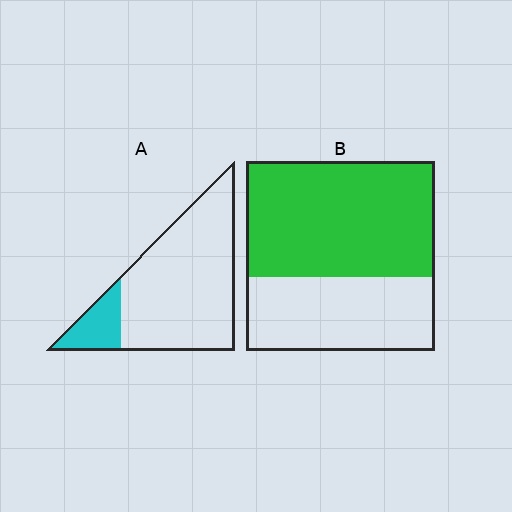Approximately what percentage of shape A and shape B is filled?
A is approximately 15% and B is approximately 60%.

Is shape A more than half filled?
No.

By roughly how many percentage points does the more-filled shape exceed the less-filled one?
By roughly 45 percentage points (B over A).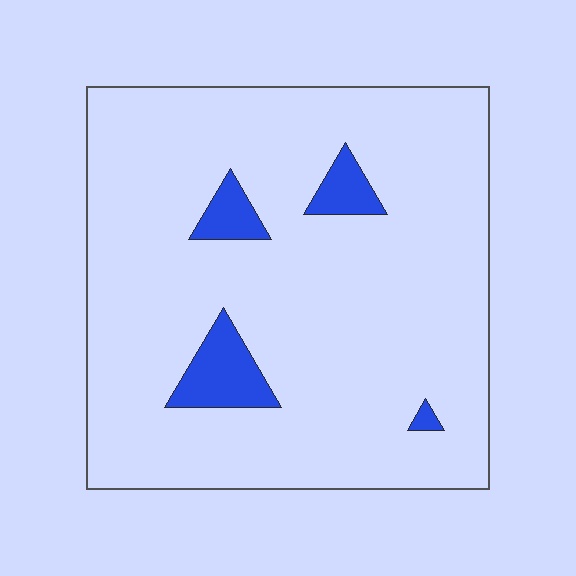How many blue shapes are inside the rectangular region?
4.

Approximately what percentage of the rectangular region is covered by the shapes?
Approximately 10%.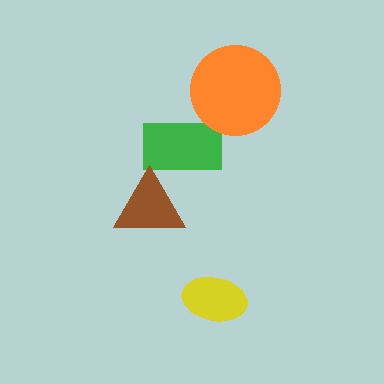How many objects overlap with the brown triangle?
1 object overlaps with the brown triangle.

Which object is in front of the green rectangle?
The brown triangle is in front of the green rectangle.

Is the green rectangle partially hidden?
Yes, it is partially covered by another shape.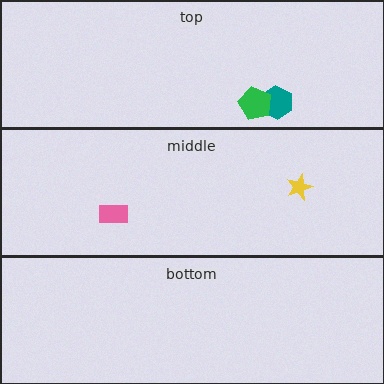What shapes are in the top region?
The teal hexagon, the green pentagon.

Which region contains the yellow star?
The middle region.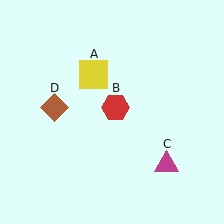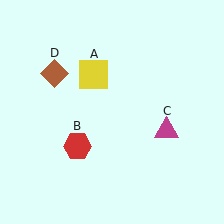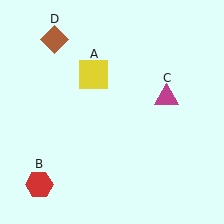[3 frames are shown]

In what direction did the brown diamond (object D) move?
The brown diamond (object D) moved up.